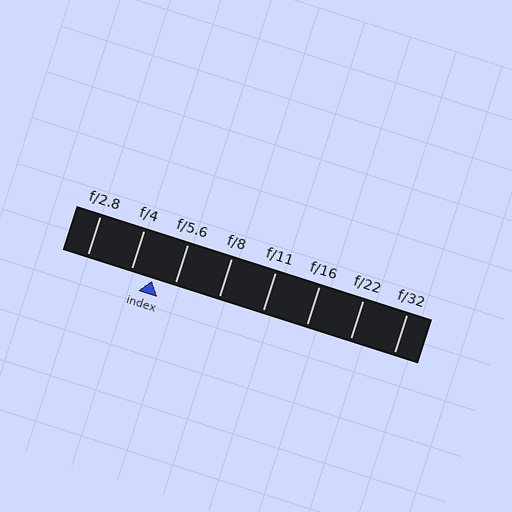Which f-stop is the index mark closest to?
The index mark is closest to f/5.6.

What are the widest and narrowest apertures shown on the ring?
The widest aperture shown is f/2.8 and the narrowest is f/32.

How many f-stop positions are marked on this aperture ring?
There are 8 f-stop positions marked.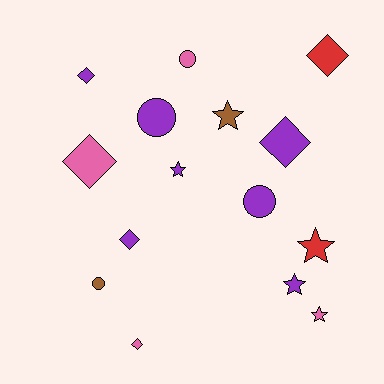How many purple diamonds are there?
There are 3 purple diamonds.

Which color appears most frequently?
Purple, with 7 objects.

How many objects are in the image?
There are 15 objects.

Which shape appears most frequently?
Diamond, with 6 objects.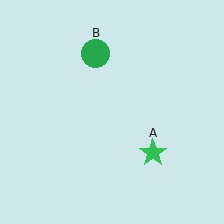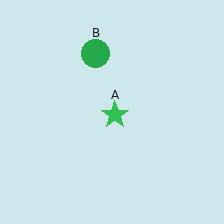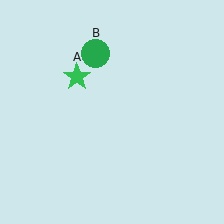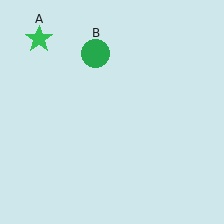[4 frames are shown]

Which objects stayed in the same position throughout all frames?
Green circle (object B) remained stationary.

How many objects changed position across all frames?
1 object changed position: green star (object A).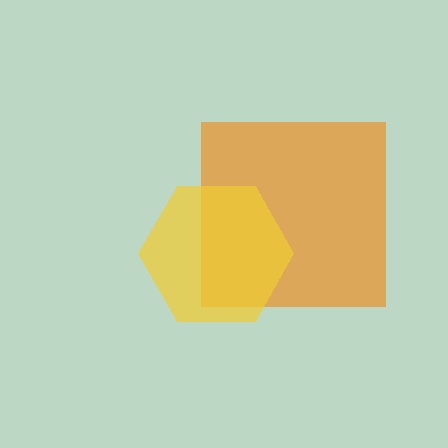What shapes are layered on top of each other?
The layered shapes are: an orange square, a yellow hexagon.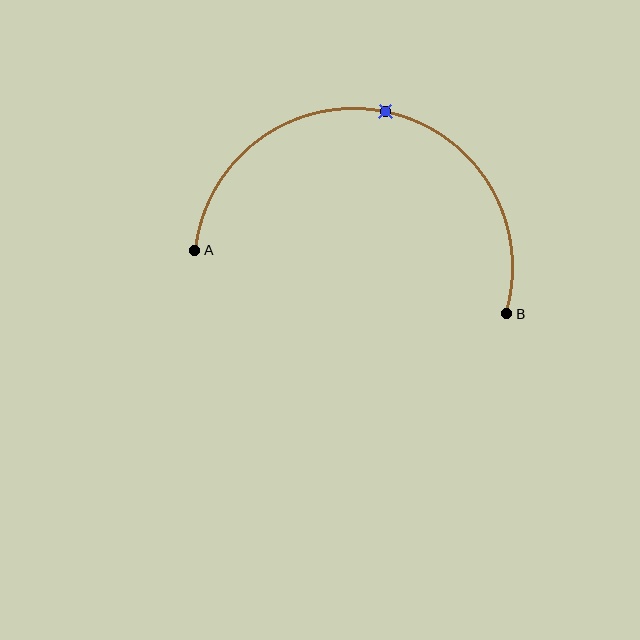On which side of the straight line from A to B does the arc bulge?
The arc bulges above the straight line connecting A and B.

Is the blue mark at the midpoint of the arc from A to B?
Yes. The blue mark lies on the arc at equal arc-length from both A and B — it is the arc midpoint.